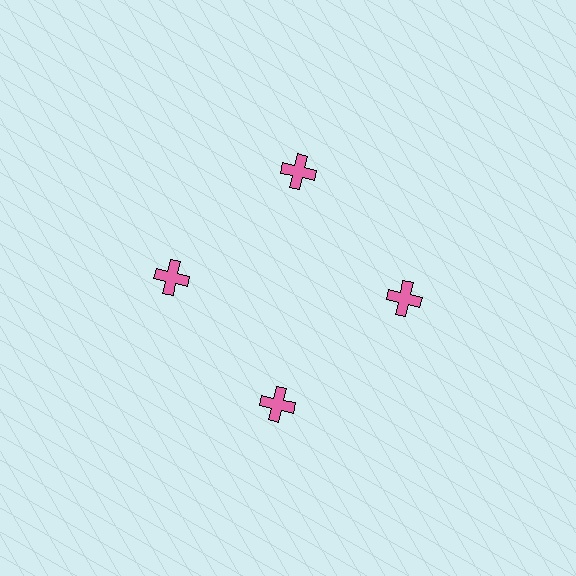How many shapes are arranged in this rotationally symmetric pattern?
There are 4 shapes, arranged in 4 groups of 1.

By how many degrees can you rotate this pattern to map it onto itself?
The pattern maps onto itself every 90 degrees of rotation.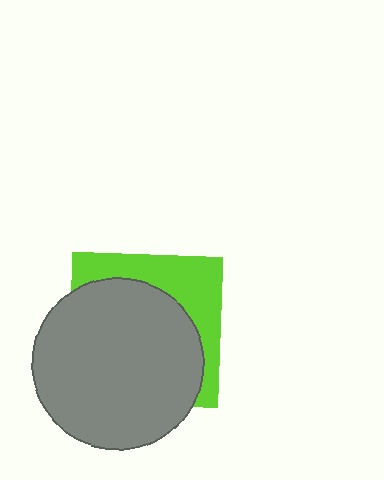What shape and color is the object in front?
The object in front is a gray circle.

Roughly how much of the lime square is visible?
A small part of it is visible (roughly 33%).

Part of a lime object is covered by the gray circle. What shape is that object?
It is a square.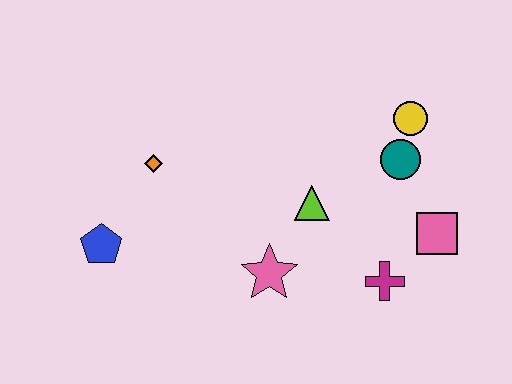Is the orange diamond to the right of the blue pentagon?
Yes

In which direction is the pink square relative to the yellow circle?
The pink square is below the yellow circle.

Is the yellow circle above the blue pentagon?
Yes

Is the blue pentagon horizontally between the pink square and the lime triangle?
No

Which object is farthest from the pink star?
The yellow circle is farthest from the pink star.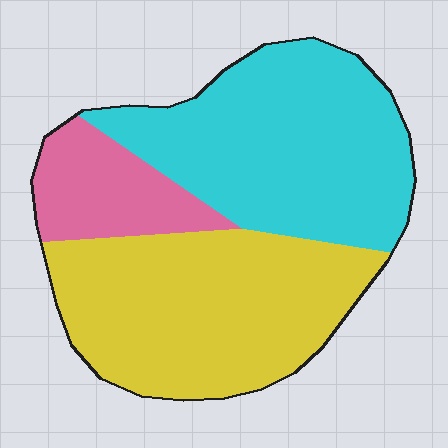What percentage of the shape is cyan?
Cyan covers 42% of the shape.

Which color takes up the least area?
Pink, at roughly 15%.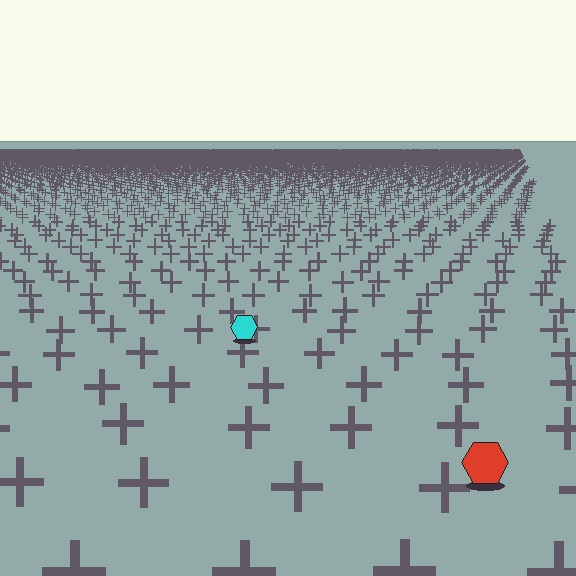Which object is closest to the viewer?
The red hexagon is closest. The texture marks near it are larger and more spread out.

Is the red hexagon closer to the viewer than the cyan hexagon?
Yes. The red hexagon is closer — you can tell from the texture gradient: the ground texture is coarser near it.